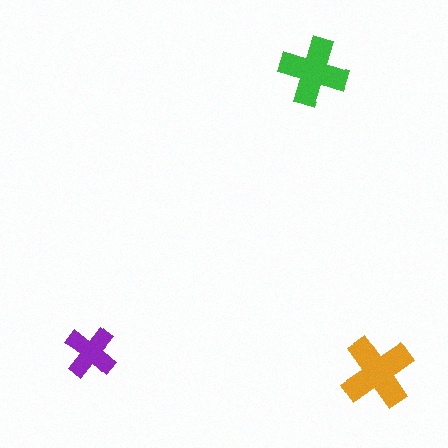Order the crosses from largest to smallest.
the orange one, the green one, the purple one.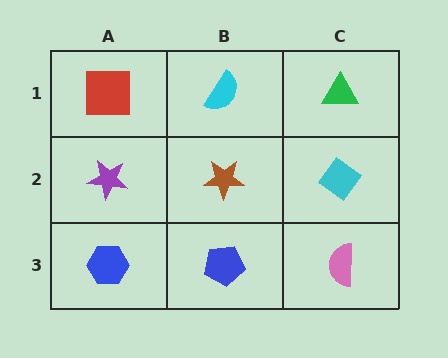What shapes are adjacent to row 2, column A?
A red square (row 1, column A), a blue hexagon (row 3, column A), a brown star (row 2, column B).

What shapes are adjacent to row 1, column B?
A brown star (row 2, column B), a red square (row 1, column A), a green triangle (row 1, column C).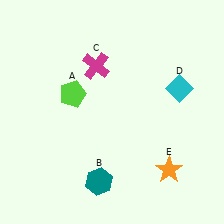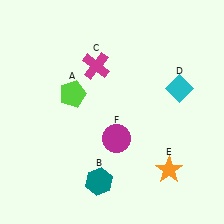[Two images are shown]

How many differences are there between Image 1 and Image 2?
There is 1 difference between the two images.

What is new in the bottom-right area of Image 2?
A magenta circle (F) was added in the bottom-right area of Image 2.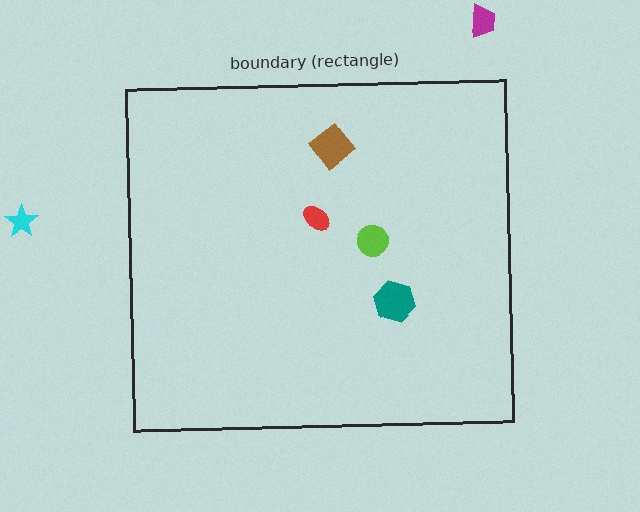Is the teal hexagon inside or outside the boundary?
Inside.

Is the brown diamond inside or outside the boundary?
Inside.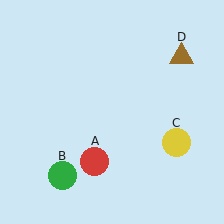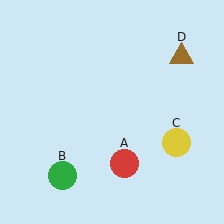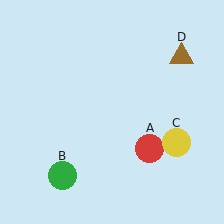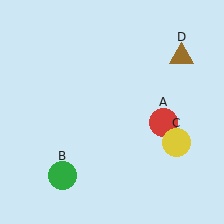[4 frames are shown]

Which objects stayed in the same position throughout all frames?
Green circle (object B) and yellow circle (object C) and brown triangle (object D) remained stationary.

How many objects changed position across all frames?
1 object changed position: red circle (object A).